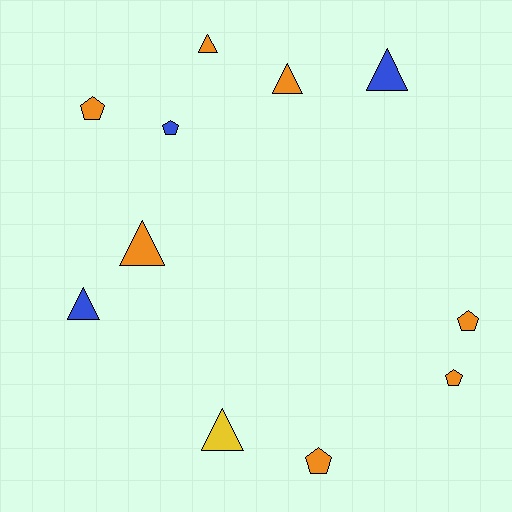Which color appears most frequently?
Orange, with 7 objects.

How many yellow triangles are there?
There is 1 yellow triangle.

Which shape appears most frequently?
Triangle, with 6 objects.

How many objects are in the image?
There are 11 objects.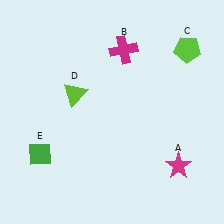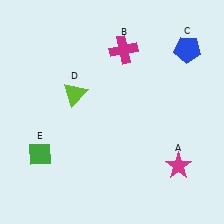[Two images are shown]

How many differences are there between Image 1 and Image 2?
There is 1 difference between the two images.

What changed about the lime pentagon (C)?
In Image 1, C is lime. In Image 2, it changed to blue.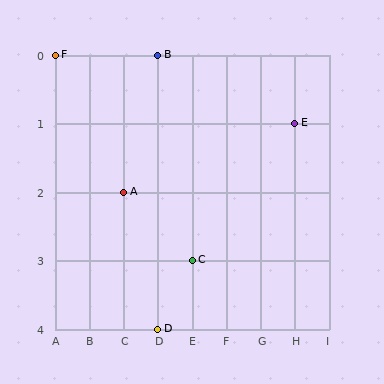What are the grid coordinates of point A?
Point A is at grid coordinates (C, 2).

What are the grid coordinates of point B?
Point B is at grid coordinates (D, 0).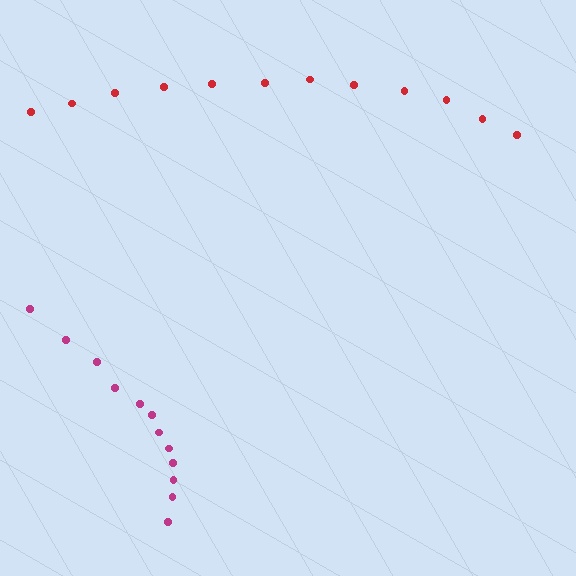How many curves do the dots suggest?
There are 2 distinct paths.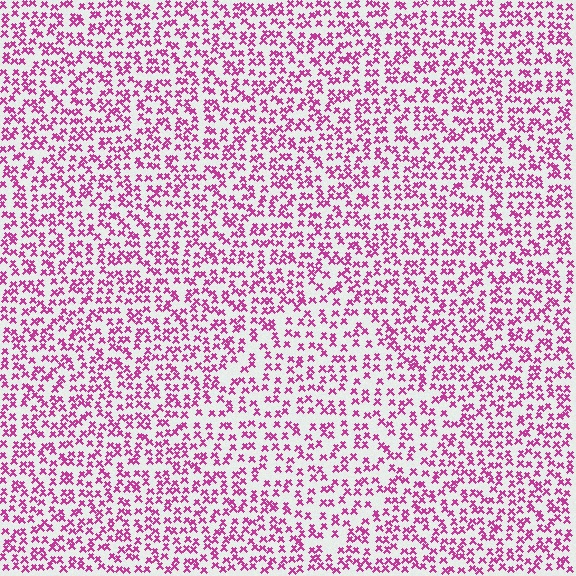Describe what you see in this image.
The image contains small magenta elements arranged at two different densities. A diamond-shaped region is visible where the elements are less densely packed than the surrounding area.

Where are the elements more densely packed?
The elements are more densely packed outside the diamond boundary.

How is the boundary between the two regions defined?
The boundary is defined by a change in element density (approximately 1.4x ratio). All elements are the same color, size, and shape.